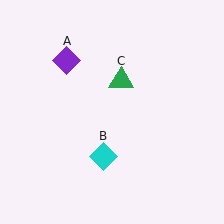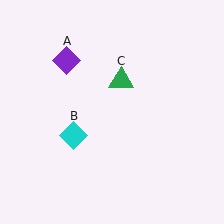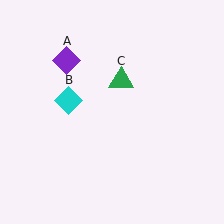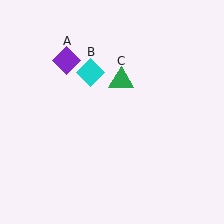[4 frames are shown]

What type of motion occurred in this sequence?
The cyan diamond (object B) rotated clockwise around the center of the scene.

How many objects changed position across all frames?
1 object changed position: cyan diamond (object B).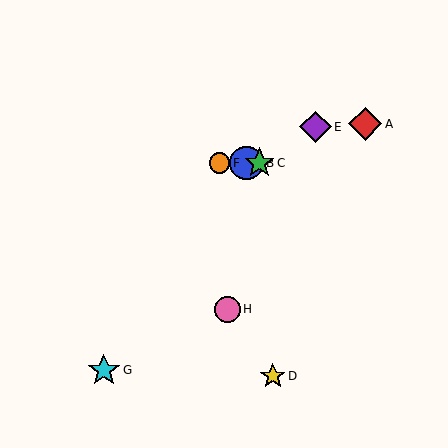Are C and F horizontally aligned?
Yes, both are at y≈163.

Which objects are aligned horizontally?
Objects B, C, F are aligned horizontally.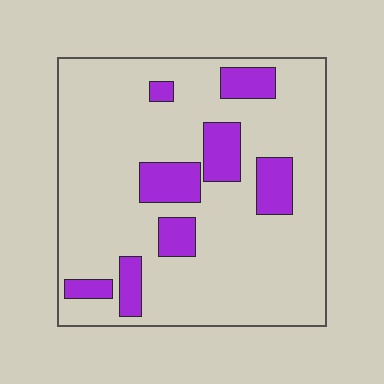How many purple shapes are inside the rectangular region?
8.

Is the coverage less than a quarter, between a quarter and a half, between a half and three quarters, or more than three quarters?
Less than a quarter.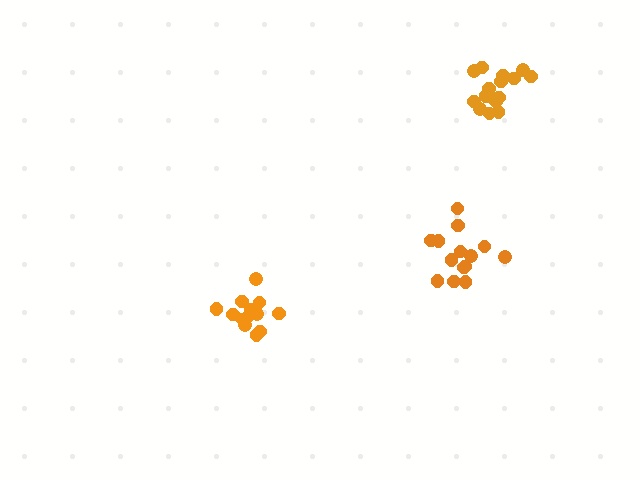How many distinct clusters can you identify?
There are 3 distinct clusters.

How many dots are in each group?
Group 1: 14 dots, Group 2: 13 dots, Group 3: 16 dots (43 total).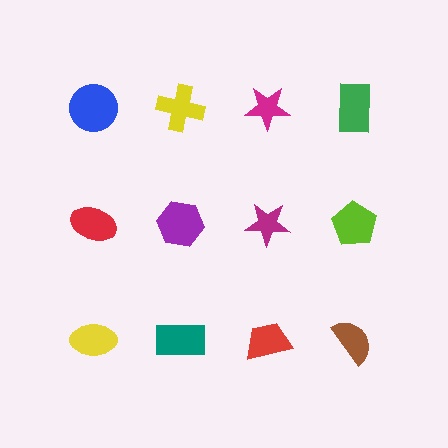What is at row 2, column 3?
A magenta star.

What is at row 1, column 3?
A magenta star.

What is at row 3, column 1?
A yellow ellipse.